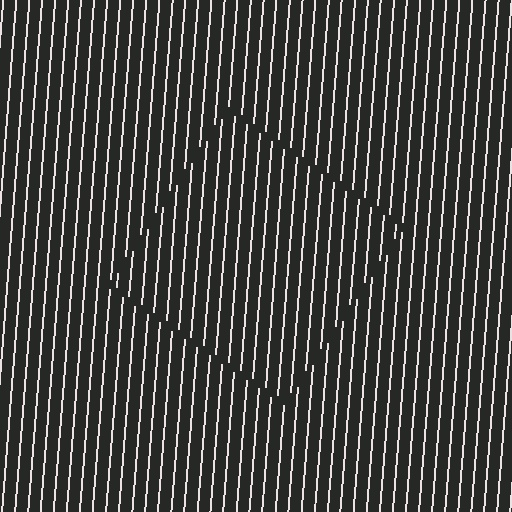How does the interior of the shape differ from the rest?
The interior of the shape contains the same grating, shifted by half a period — the contour is defined by the phase discontinuity where line-ends from the inner and outer gratings abut.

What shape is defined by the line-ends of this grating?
An illusory square. The interior of the shape contains the same grating, shifted by half a period — the contour is defined by the phase discontinuity where line-ends from the inner and outer gratings abut.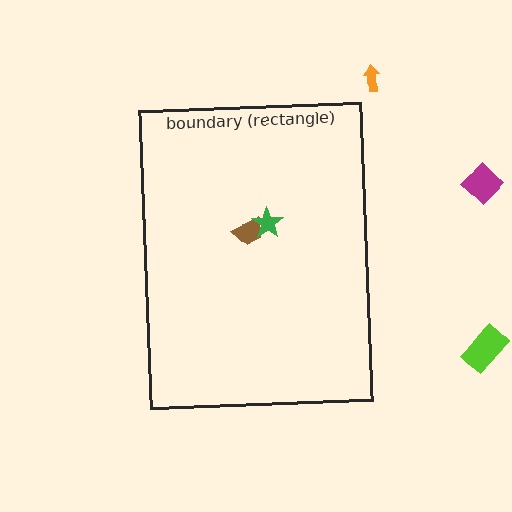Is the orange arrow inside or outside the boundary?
Outside.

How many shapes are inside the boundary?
2 inside, 3 outside.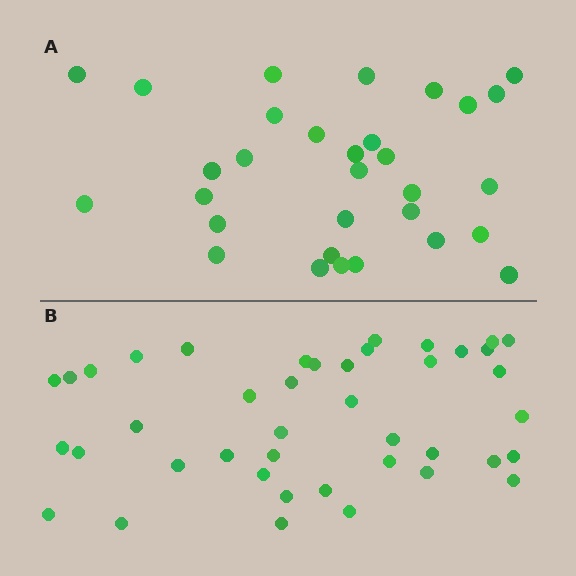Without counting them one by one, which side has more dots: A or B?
Region B (the bottom region) has more dots.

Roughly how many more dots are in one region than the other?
Region B has roughly 12 or so more dots than region A.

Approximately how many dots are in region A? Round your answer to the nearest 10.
About 30 dots. (The exact count is 31, which rounds to 30.)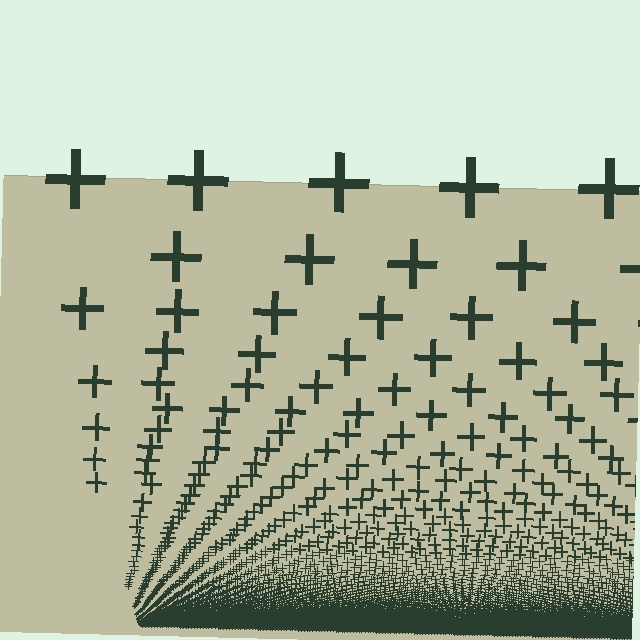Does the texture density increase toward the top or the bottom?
Density increases toward the bottom.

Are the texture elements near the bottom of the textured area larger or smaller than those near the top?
Smaller. The gradient is inverted — elements near the bottom are smaller and denser.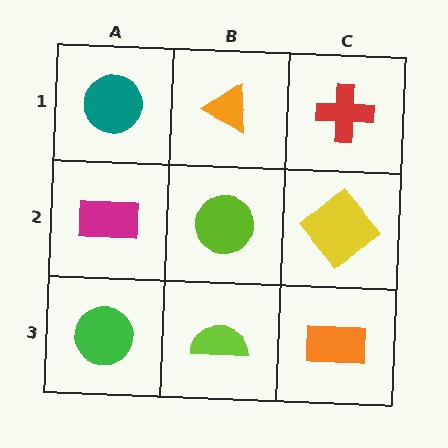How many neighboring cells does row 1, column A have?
2.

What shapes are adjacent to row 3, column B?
A lime circle (row 2, column B), a green circle (row 3, column A), an orange rectangle (row 3, column C).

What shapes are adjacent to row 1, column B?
A lime circle (row 2, column B), a teal circle (row 1, column A), a red cross (row 1, column C).